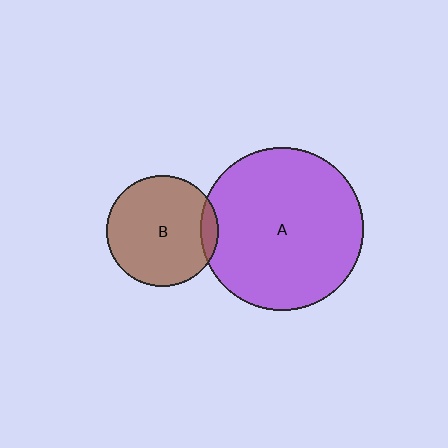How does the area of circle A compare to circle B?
Approximately 2.2 times.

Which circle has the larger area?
Circle A (purple).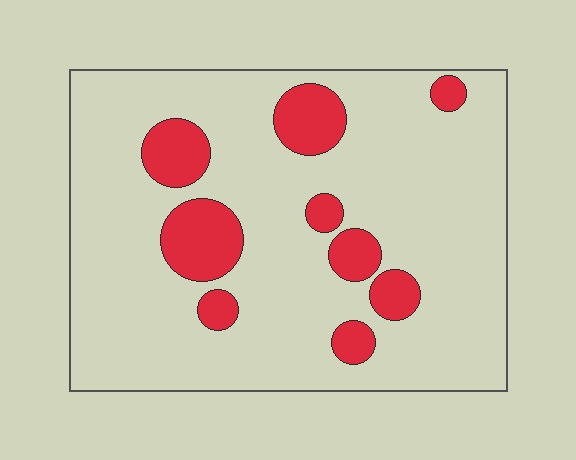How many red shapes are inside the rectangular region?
9.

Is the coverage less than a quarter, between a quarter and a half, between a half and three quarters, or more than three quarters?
Less than a quarter.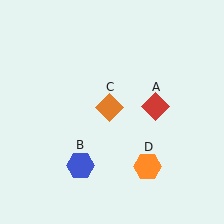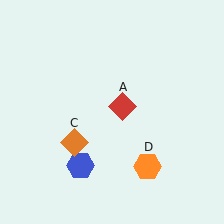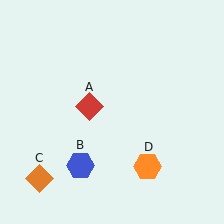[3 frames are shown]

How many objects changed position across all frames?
2 objects changed position: red diamond (object A), orange diamond (object C).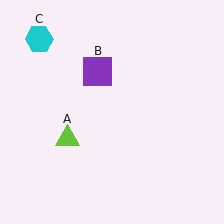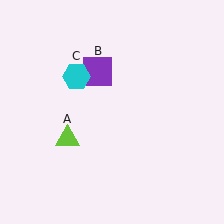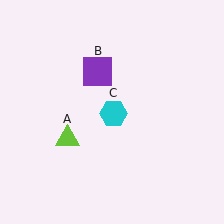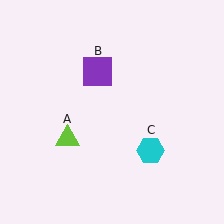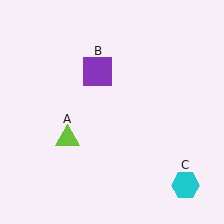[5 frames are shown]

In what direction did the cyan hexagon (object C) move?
The cyan hexagon (object C) moved down and to the right.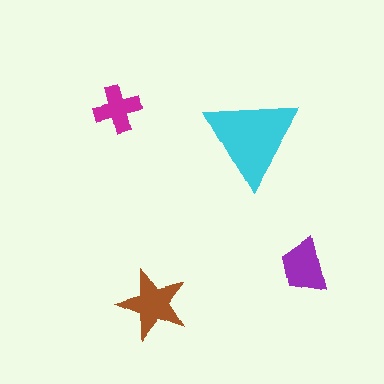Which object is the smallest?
The magenta cross.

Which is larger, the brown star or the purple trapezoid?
The brown star.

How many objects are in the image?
There are 4 objects in the image.